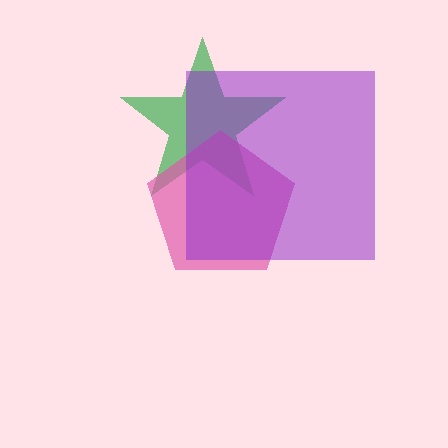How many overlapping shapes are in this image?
There are 3 overlapping shapes in the image.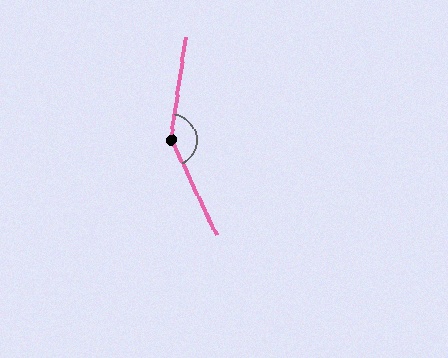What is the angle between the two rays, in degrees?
Approximately 145 degrees.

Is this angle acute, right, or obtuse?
It is obtuse.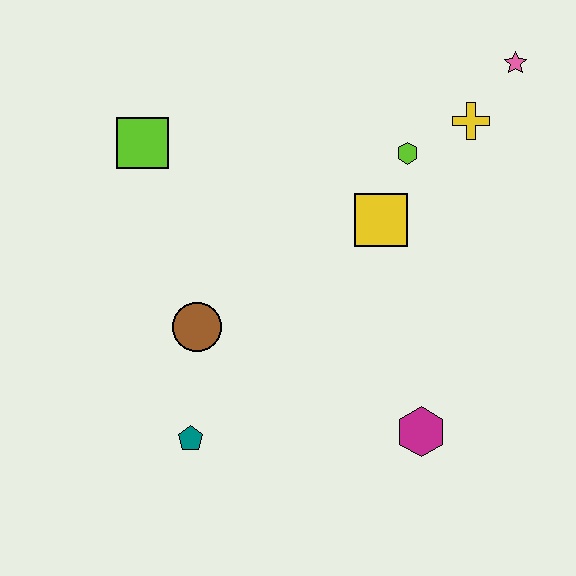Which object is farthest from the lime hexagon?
The teal pentagon is farthest from the lime hexagon.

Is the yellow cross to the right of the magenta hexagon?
Yes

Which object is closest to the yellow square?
The lime hexagon is closest to the yellow square.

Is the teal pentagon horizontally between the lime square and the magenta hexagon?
Yes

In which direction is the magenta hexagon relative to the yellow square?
The magenta hexagon is below the yellow square.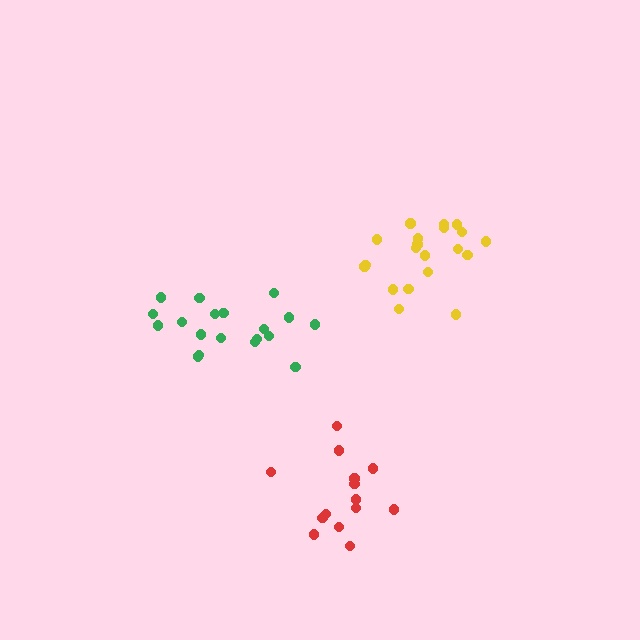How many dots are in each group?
Group 1: 20 dots, Group 2: 19 dots, Group 3: 14 dots (53 total).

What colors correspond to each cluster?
The clusters are colored: yellow, green, red.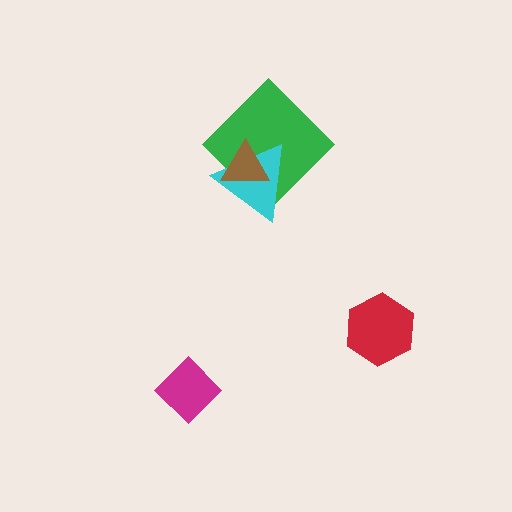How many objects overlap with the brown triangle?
2 objects overlap with the brown triangle.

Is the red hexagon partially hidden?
No, no other shape covers it.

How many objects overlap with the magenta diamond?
0 objects overlap with the magenta diamond.